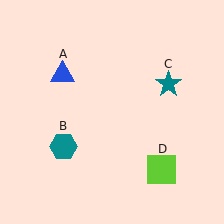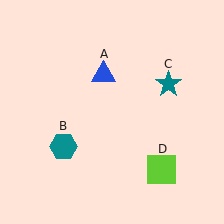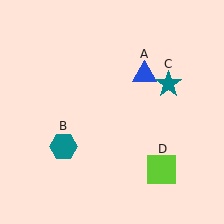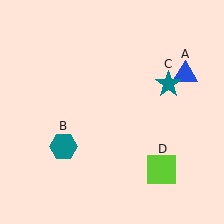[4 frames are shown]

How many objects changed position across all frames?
1 object changed position: blue triangle (object A).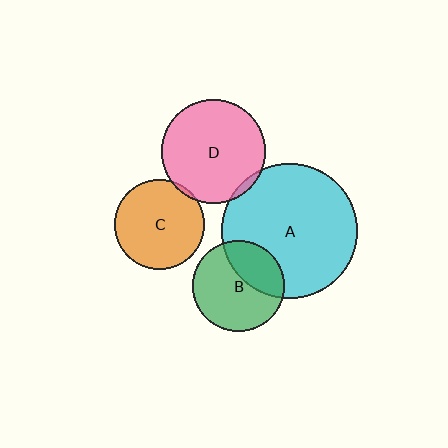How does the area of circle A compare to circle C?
Approximately 2.3 times.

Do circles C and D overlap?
Yes.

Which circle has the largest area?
Circle A (cyan).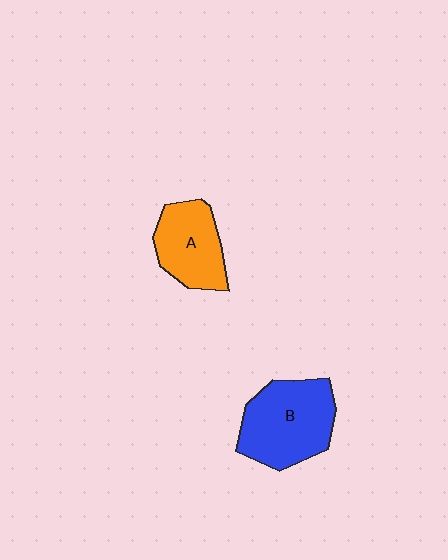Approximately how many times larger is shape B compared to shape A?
Approximately 1.4 times.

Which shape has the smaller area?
Shape A (orange).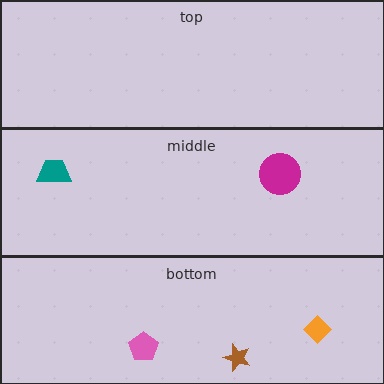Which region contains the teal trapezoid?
The middle region.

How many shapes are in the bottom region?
3.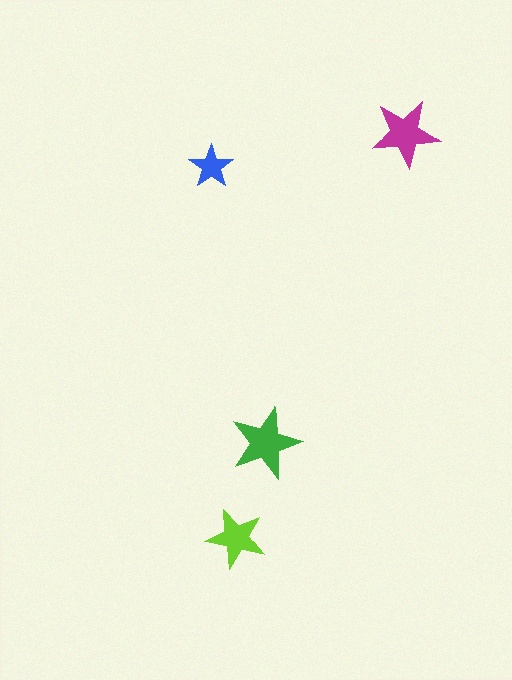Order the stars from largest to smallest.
the green one, the magenta one, the lime one, the blue one.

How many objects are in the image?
There are 4 objects in the image.